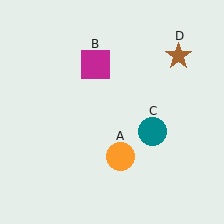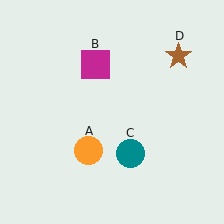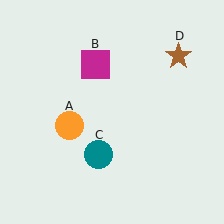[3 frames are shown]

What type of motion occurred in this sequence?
The orange circle (object A), teal circle (object C) rotated clockwise around the center of the scene.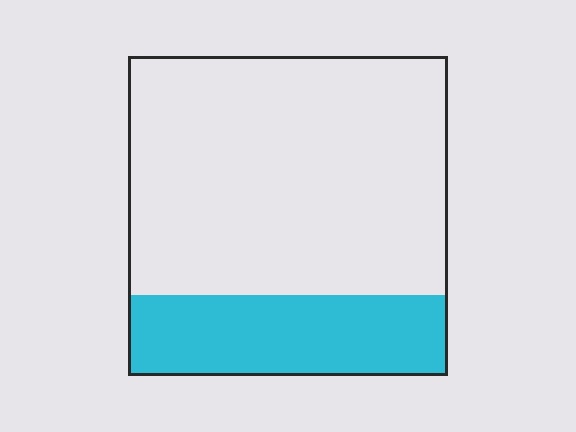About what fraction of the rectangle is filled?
About one quarter (1/4).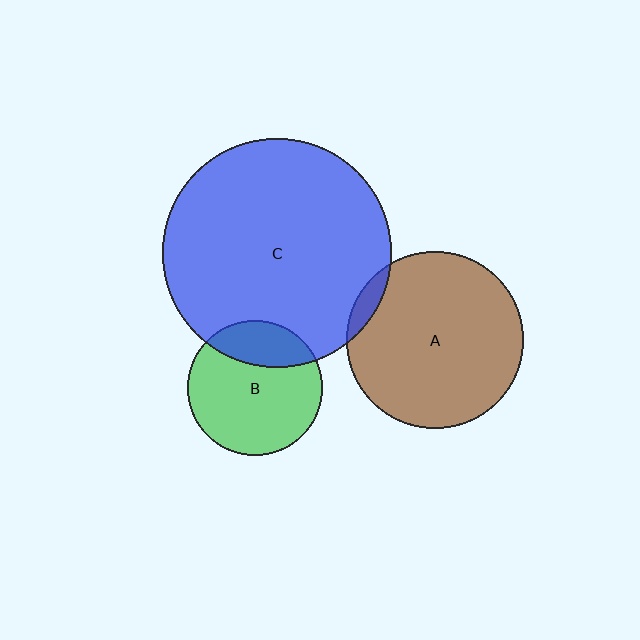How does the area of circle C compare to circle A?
Approximately 1.7 times.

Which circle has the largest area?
Circle C (blue).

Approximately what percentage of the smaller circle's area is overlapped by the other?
Approximately 25%.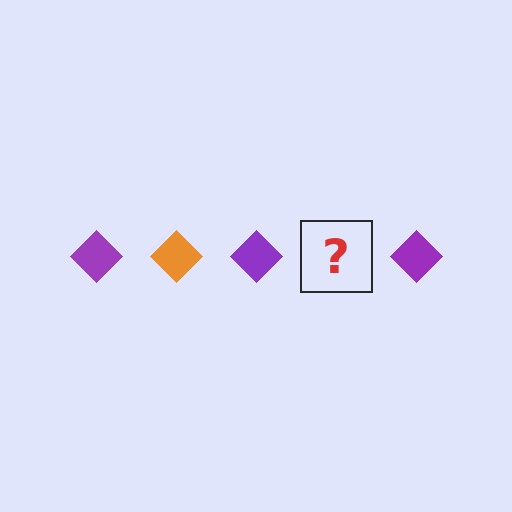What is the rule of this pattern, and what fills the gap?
The rule is that the pattern cycles through purple, orange diamonds. The gap should be filled with an orange diamond.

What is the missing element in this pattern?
The missing element is an orange diamond.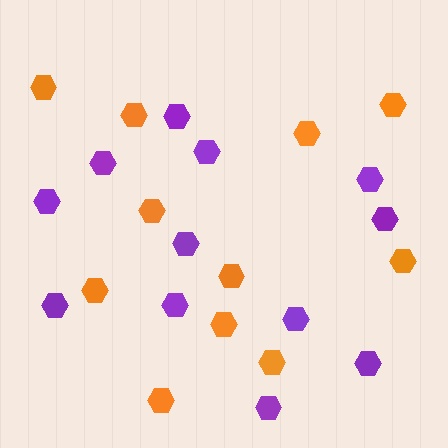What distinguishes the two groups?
There are 2 groups: one group of orange hexagons (11) and one group of purple hexagons (12).